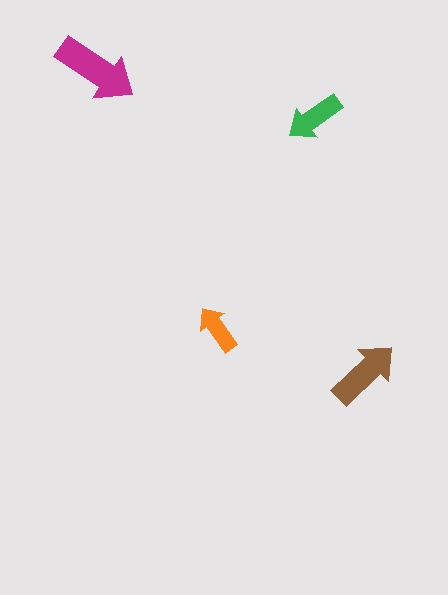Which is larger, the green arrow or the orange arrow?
The green one.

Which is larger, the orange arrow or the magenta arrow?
The magenta one.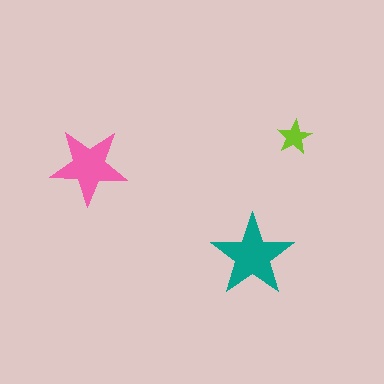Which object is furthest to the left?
The pink star is leftmost.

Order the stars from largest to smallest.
the teal one, the pink one, the lime one.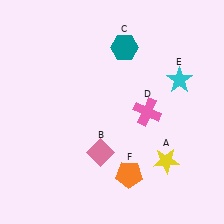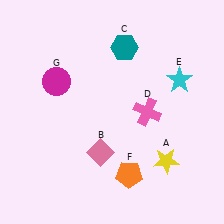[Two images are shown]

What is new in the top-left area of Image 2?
A magenta circle (G) was added in the top-left area of Image 2.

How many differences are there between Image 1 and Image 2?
There is 1 difference between the two images.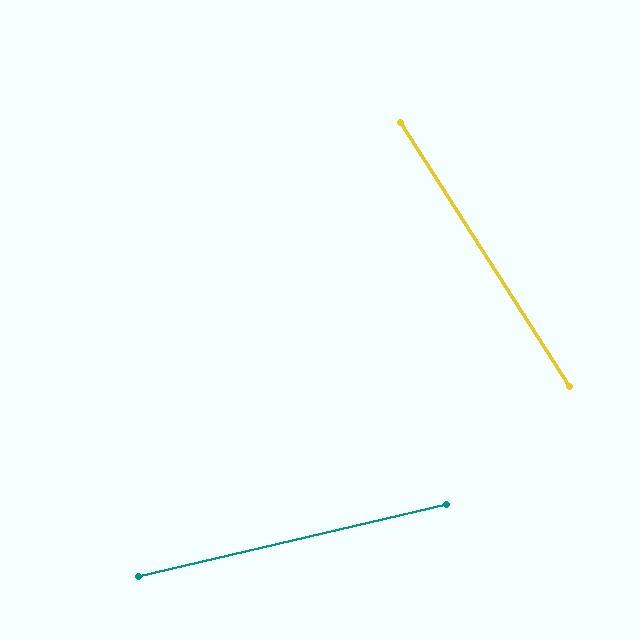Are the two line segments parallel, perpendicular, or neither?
Neither parallel nor perpendicular — they differ by about 70°.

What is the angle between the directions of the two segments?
Approximately 70 degrees.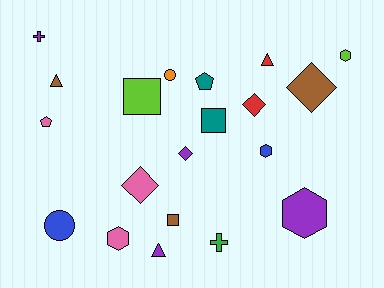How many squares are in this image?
There are 3 squares.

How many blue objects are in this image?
There are 2 blue objects.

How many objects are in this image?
There are 20 objects.